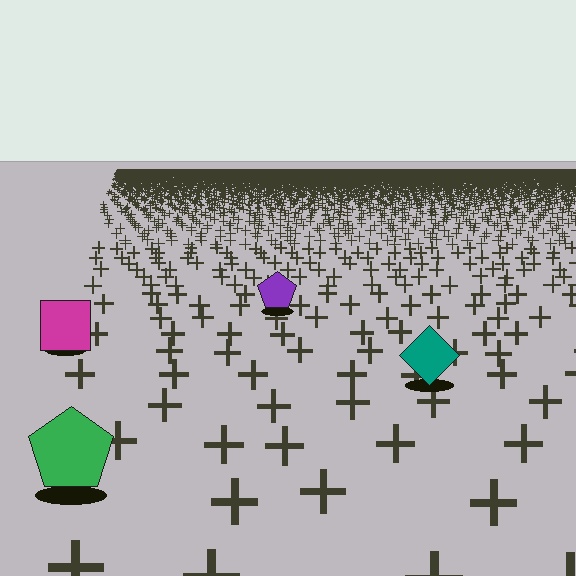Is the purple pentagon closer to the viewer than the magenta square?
No. The magenta square is closer — you can tell from the texture gradient: the ground texture is coarser near it.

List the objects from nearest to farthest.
From nearest to farthest: the green pentagon, the teal diamond, the magenta square, the purple pentagon.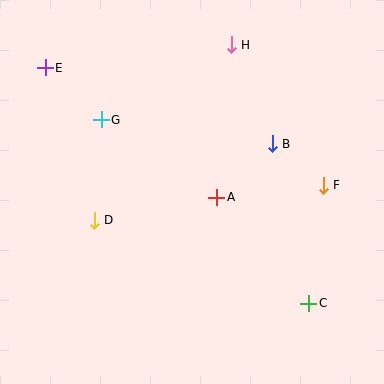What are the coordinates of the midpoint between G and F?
The midpoint between G and F is at (212, 152).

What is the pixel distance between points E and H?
The distance between E and H is 187 pixels.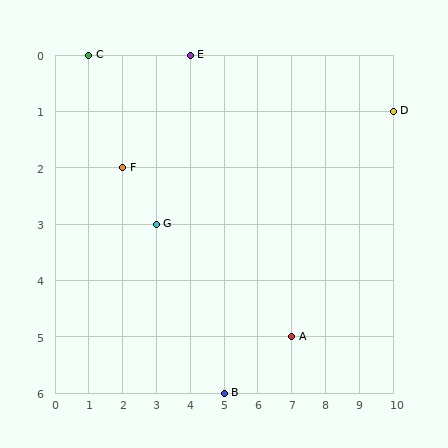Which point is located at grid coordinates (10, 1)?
Point D is at (10, 1).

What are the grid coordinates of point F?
Point F is at grid coordinates (2, 2).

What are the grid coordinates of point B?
Point B is at grid coordinates (5, 6).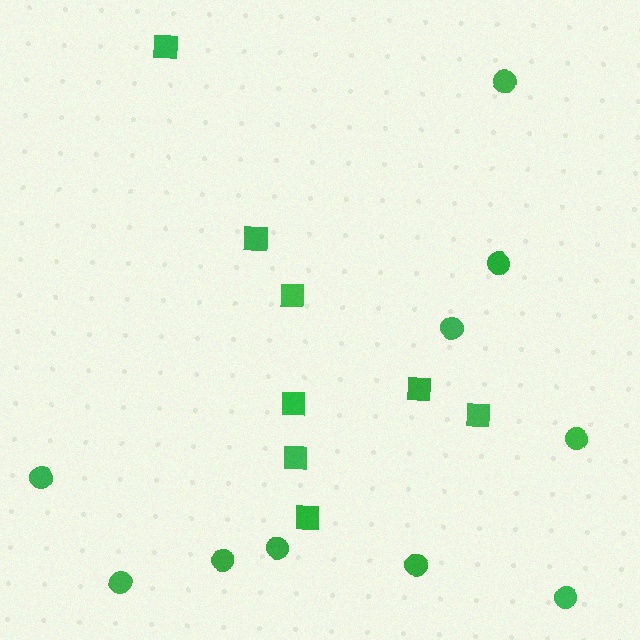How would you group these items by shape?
There are 2 groups: one group of circles (10) and one group of squares (8).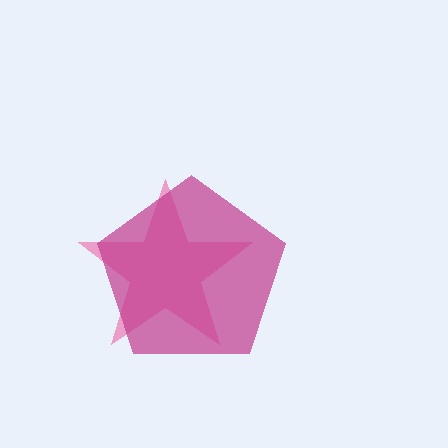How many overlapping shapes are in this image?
There are 2 overlapping shapes in the image.